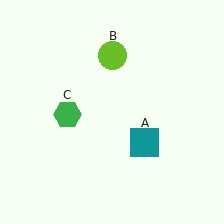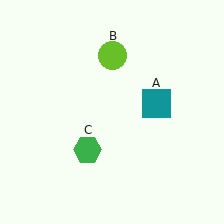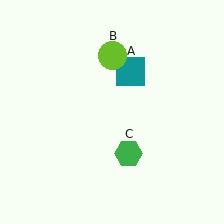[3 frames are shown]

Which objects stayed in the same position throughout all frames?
Lime circle (object B) remained stationary.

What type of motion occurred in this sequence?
The teal square (object A), green hexagon (object C) rotated counterclockwise around the center of the scene.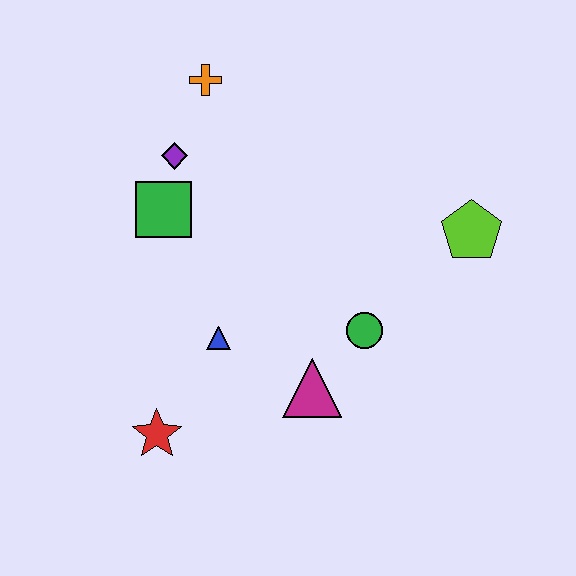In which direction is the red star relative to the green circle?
The red star is to the left of the green circle.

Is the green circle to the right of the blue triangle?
Yes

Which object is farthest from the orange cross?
The red star is farthest from the orange cross.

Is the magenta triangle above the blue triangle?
No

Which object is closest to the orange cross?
The purple diamond is closest to the orange cross.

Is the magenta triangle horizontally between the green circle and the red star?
Yes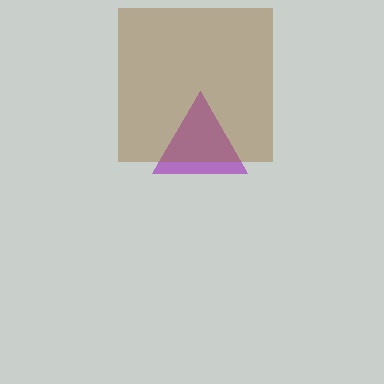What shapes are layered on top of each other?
The layered shapes are: a purple triangle, a brown square.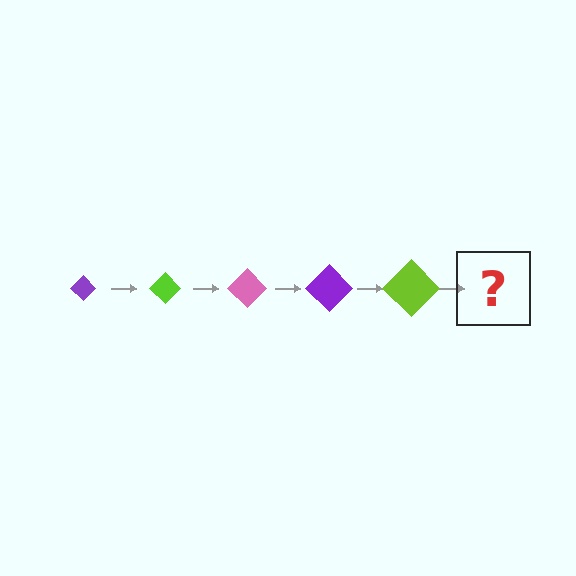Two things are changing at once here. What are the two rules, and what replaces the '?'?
The two rules are that the diamond grows larger each step and the color cycles through purple, lime, and pink. The '?' should be a pink diamond, larger than the previous one.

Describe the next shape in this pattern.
It should be a pink diamond, larger than the previous one.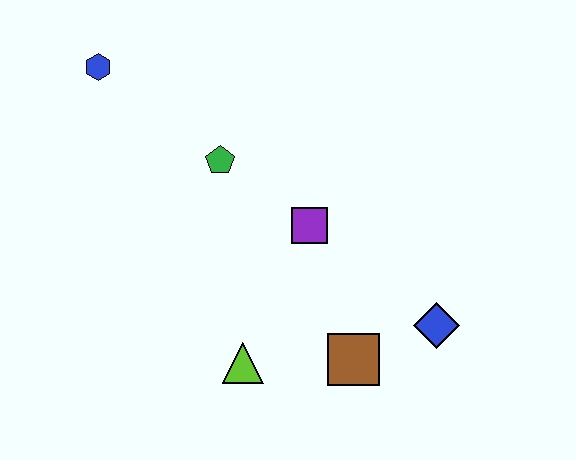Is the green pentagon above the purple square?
Yes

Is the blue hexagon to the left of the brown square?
Yes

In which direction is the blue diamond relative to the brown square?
The blue diamond is to the right of the brown square.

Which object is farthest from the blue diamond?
The blue hexagon is farthest from the blue diamond.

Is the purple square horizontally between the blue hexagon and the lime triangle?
No